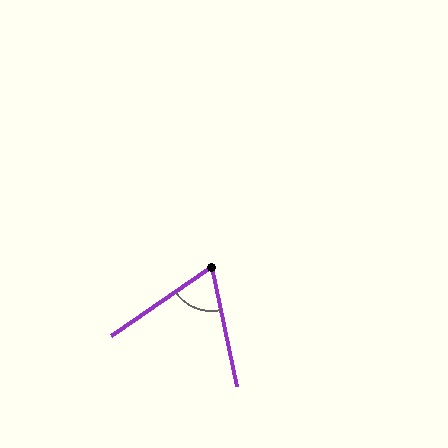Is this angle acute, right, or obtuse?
It is acute.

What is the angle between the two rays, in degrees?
Approximately 68 degrees.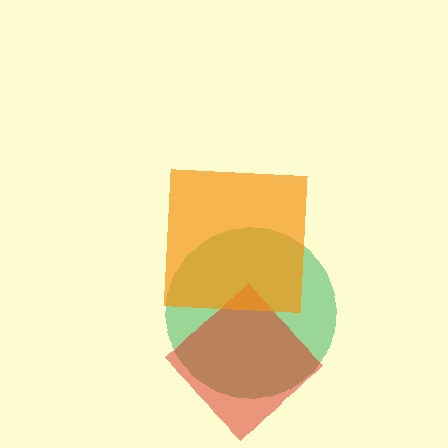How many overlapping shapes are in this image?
There are 3 overlapping shapes in the image.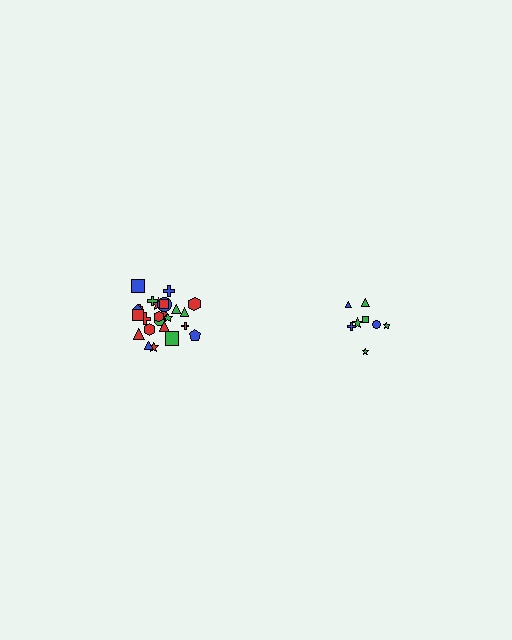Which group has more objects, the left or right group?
The left group.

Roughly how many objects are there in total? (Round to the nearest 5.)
Roughly 35 objects in total.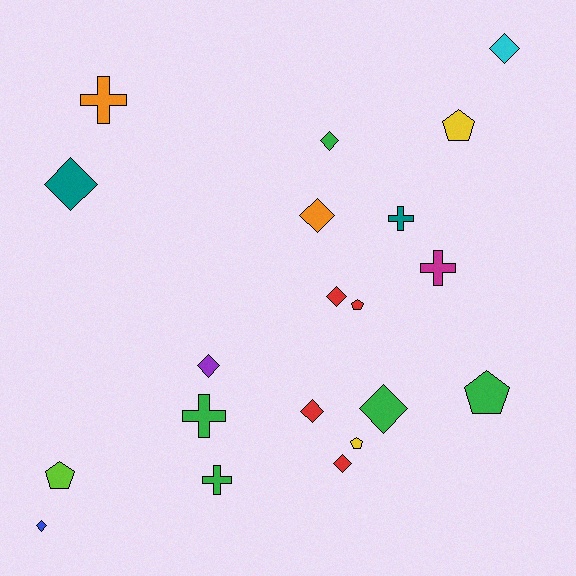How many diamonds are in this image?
There are 10 diamonds.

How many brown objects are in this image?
There are no brown objects.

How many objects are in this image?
There are 20 objects.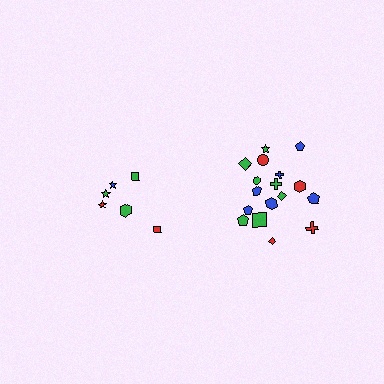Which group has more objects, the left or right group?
The right group.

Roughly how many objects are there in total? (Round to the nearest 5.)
Roughly 25 objects in total.